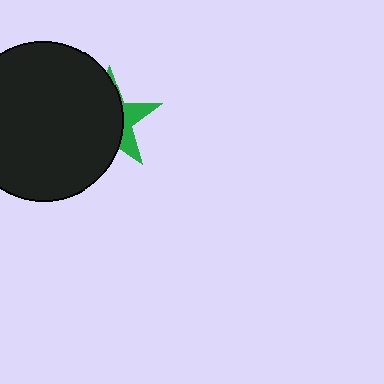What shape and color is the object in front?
The object in front is a black circle.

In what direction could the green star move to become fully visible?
The green star could move right. That would shift it out from behind the black circle entirely.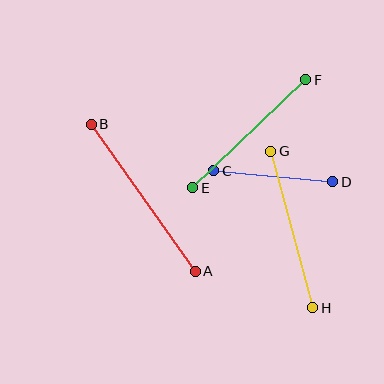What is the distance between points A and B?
The distance is approximately 180 pixels.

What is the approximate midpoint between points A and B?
The midpoint is at approximately (143, 198) pixels.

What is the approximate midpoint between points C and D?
The midpoint is at approximately (273, 176) pixels.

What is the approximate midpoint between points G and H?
The midpoint is at approximately (292, 229) pixels.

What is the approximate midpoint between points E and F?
The midpoint is at approximately (249, 134) pixels.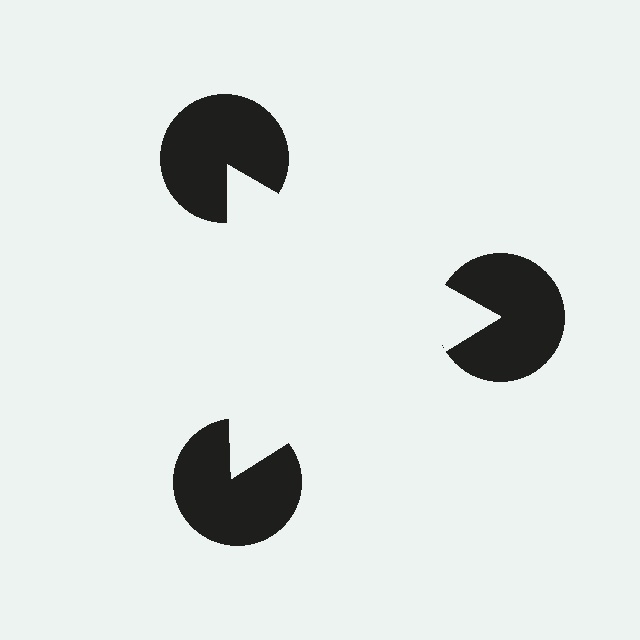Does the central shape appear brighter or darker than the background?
It typically appears slightly brighter than the background, even though no actual brightness change is drawn.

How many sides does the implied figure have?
3 sides.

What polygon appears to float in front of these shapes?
An illusory triangle — its edges are inferred from the aligned wedge cuts in the pac-man discs, not physically drawn.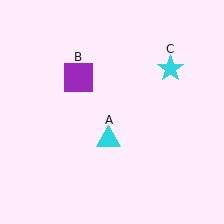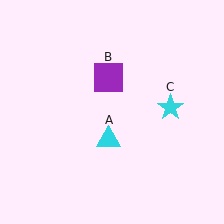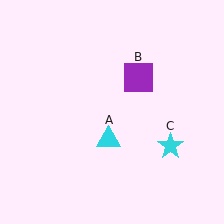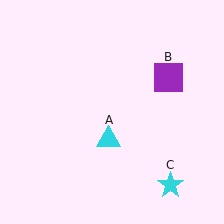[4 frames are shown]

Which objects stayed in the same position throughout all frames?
Cyan triangle (object A) remained stationary.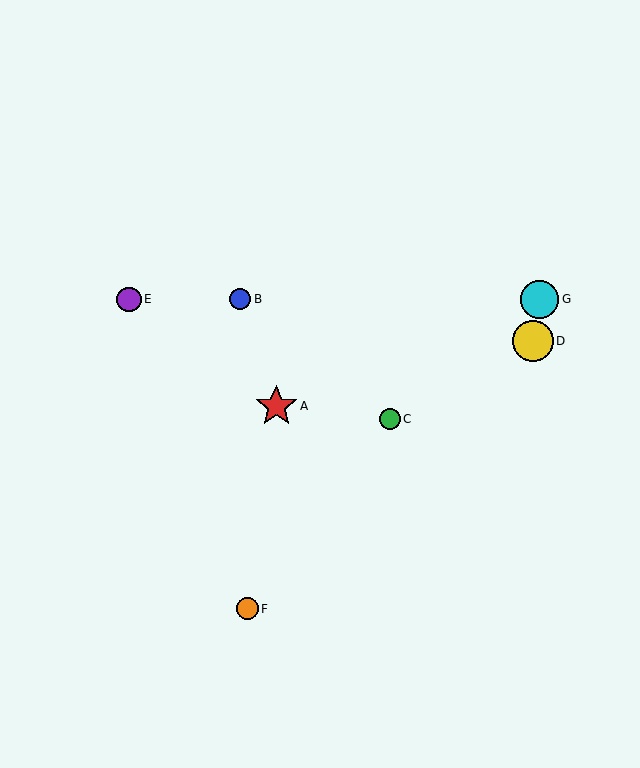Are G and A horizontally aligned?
No, G is at y≈299 and A is at y≈406.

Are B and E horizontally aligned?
Yes, both are at y≈299.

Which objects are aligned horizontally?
Objects B, E, G are aligned horizontally.